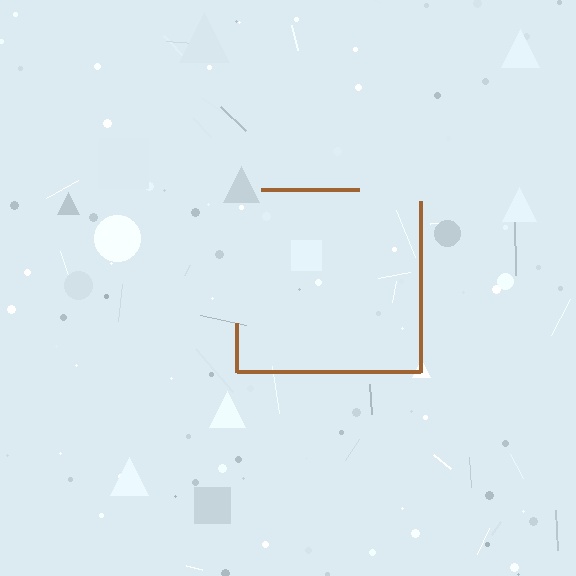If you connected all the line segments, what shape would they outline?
They would outline a square.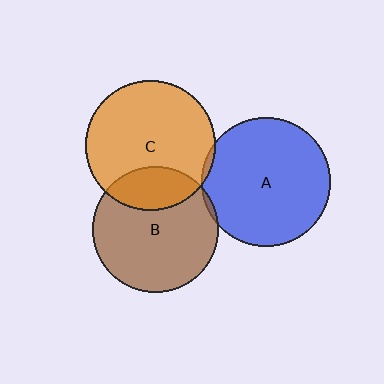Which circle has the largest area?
Circle C (orange).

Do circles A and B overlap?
Yes.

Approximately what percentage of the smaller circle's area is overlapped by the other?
Approximately 5%.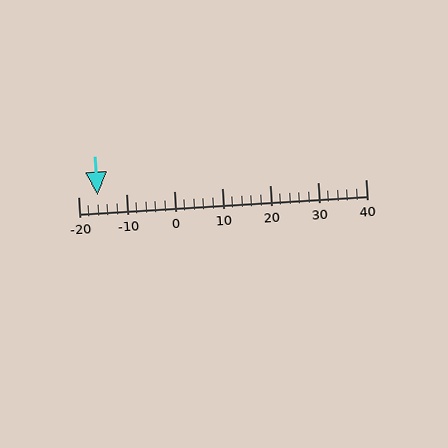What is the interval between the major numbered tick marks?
The major tick marks are spaced 10 units apart.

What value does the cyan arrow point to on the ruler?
The cyan arrow points to approximately -16.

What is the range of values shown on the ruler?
The ruler shows values from -20 to 40.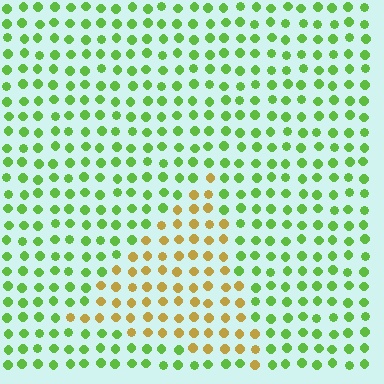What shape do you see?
I see a triangle.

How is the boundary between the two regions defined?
The boundary is defined purely by a slight shift in hue (about 59 degrees). Spacing, size, and orientation are identical on both sides.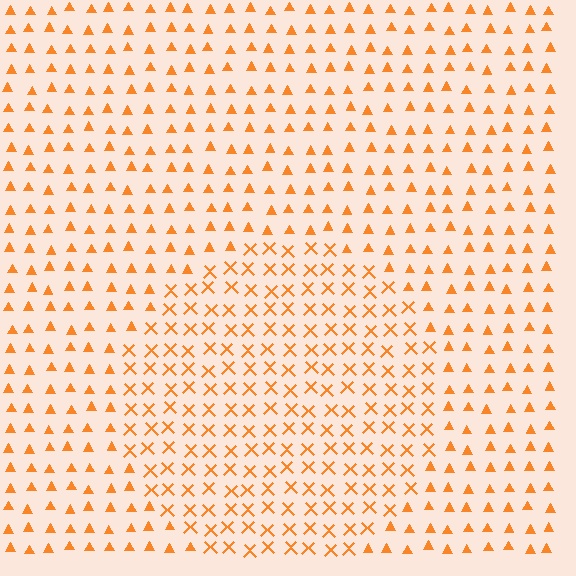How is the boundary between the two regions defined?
The boundary is defined by a change in element shape: X marks inside vs. triangles outside. All elements share the same color and spacing.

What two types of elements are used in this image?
The image uses X marks inside the circle region and triangles outside it.